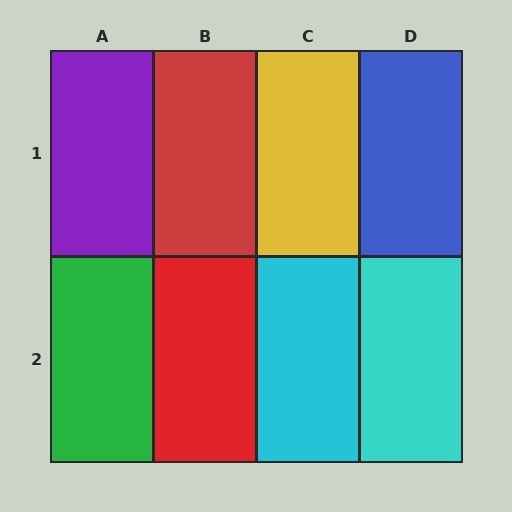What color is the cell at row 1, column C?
Yellow.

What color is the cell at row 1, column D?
Blue.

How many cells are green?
1 cell is green.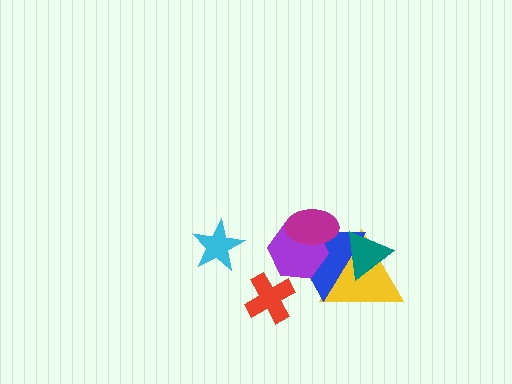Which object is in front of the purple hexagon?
The magenta ellipse is in front of the purple hexagon.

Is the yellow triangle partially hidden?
Yes, it is partially covered by another shape.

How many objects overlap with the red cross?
0 objects overlap with the red cross.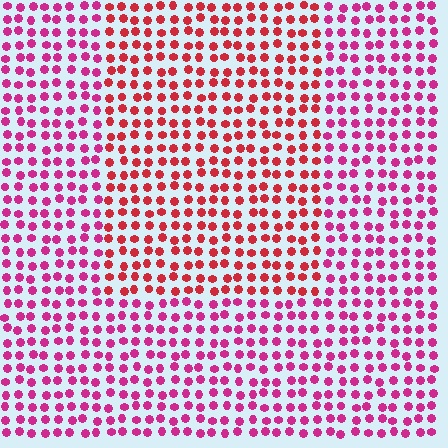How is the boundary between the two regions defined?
The boundary is defined purely by a slight shift in hue (about 31 degrees). Spacing, size, and orientation are identical on both sides.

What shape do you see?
I see a rectangle.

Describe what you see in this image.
The image is filled with small magenta elements in a uniform arrangement. A rectangle-shaped region is visible where the elements are tinted to a slightly different hue, forming a subtle color boundary.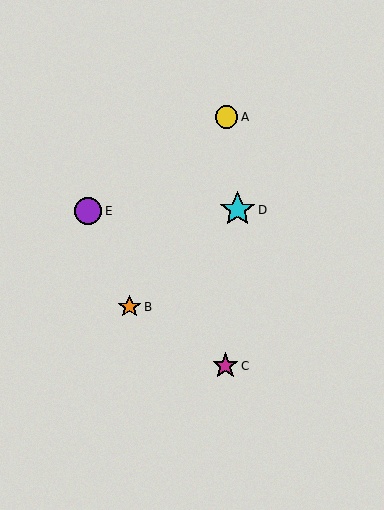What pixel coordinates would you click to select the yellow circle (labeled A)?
Click at (227, 117) to select the yellow circle A.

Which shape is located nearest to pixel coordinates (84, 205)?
The purple circle (labeled E) at (88, 211) is nearest to that location.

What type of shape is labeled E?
Shape E is a purple circle.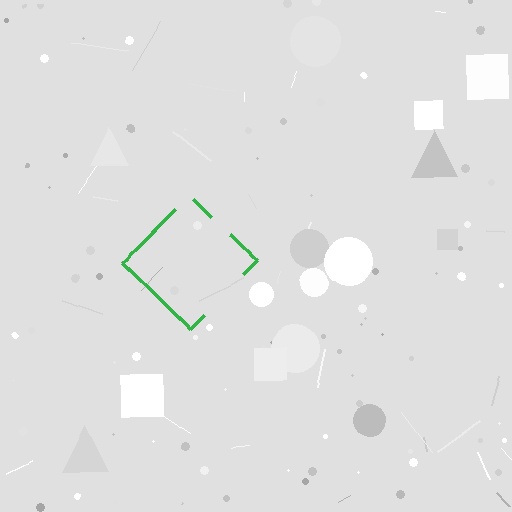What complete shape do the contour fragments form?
The contour fragments form a diamond.